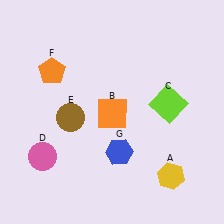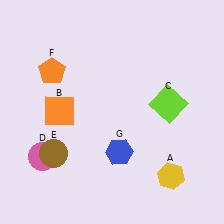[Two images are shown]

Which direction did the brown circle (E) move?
The brown circle (E) moved down.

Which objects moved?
The objects that moved are: the orange square (B), the brown circle (E).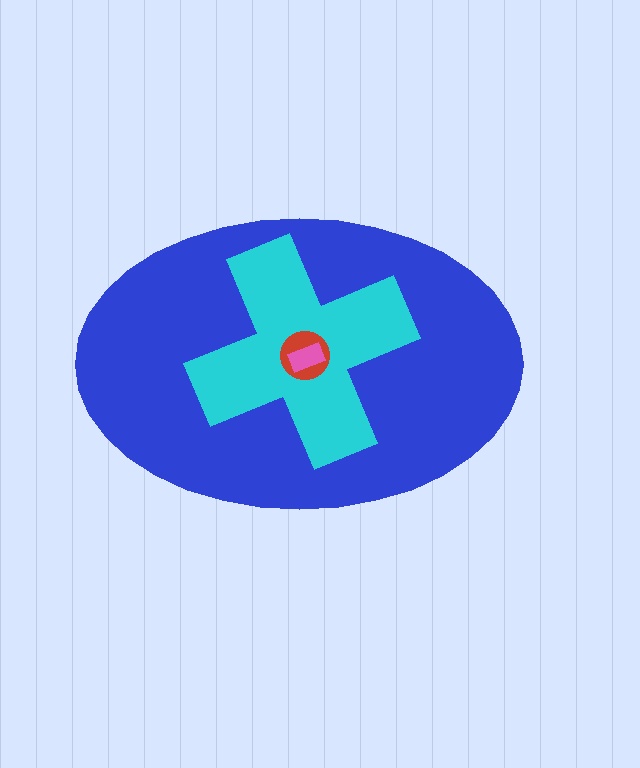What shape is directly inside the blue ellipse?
The cyan cross.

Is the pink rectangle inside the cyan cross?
Yes.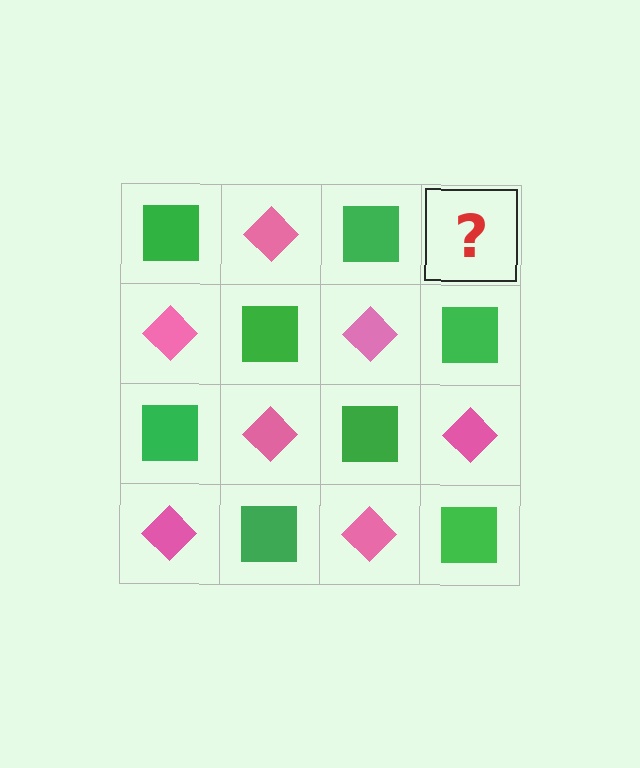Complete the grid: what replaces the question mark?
The question mark should be replaced with a pink diamond.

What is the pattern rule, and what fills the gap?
The rule is that it alternates green square and pink diamond in a checkerboard pattern. The gap should be filled with a pink diamond.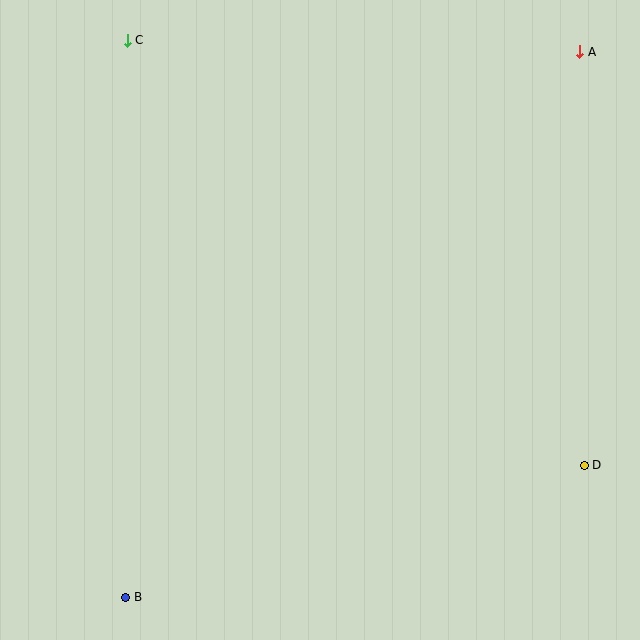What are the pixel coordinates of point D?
Point D is at (584, 465).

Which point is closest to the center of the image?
Point D at (584, 465) is closest to the center.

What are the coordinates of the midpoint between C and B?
The midpoint between C and B is at (127, 319).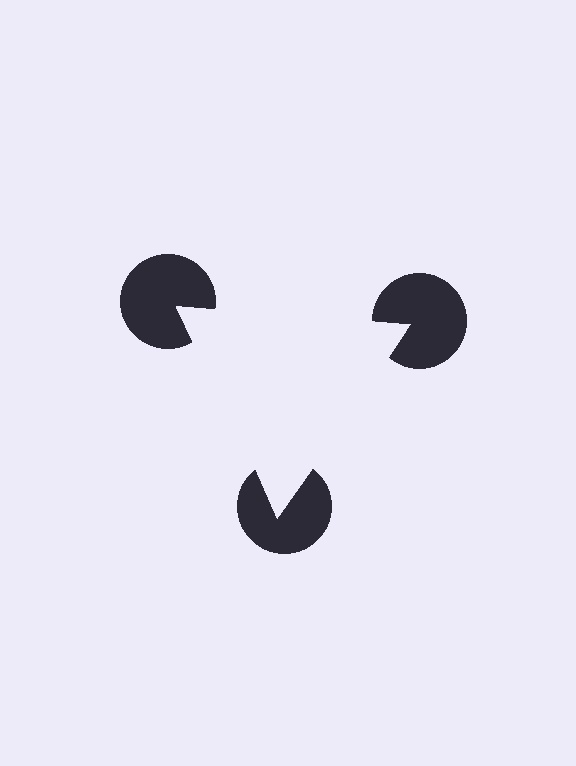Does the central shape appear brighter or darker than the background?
It typically appears slightly brighter than the background, even though no actual brightness change is drawn.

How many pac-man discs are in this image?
There are 3 — one at each vertex of the illusory triangle.